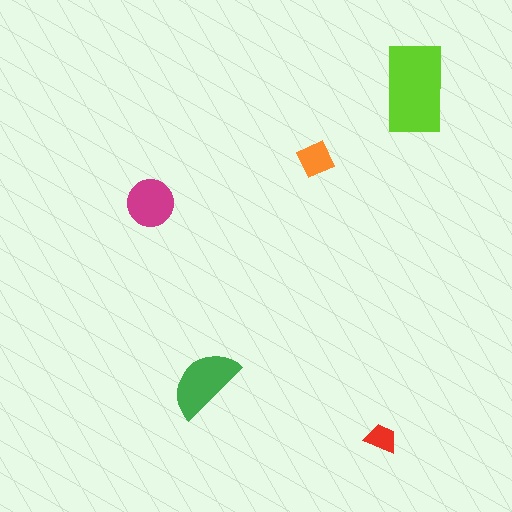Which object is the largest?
The lime rectangle.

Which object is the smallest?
The red trapezoid.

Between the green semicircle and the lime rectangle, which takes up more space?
The lime rectangle.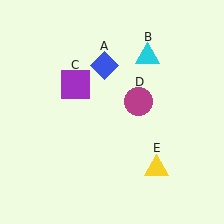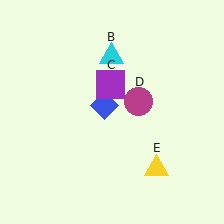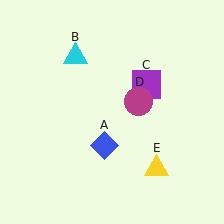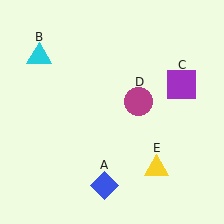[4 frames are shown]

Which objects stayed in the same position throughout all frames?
Magenta circle (object D) and yellow triangle (object E) remained stationary.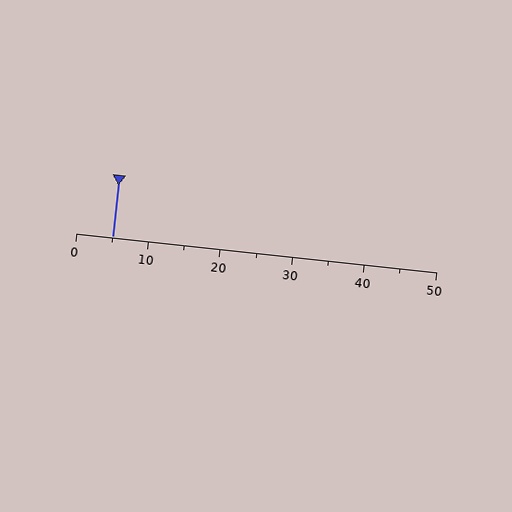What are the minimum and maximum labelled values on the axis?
The axis runs from 0 to 50.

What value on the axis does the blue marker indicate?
The marker indicates approximately 5.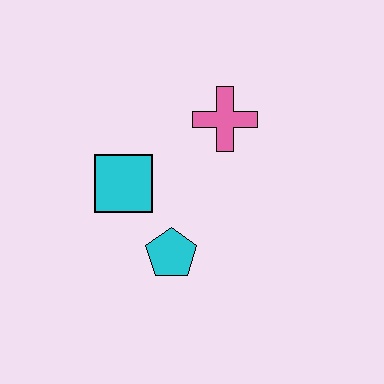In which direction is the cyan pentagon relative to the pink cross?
The cyan pentagon is below the pink cross.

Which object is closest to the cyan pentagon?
The cyan square is closest to the cyan pentagon.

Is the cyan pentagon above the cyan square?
No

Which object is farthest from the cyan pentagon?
The pink cross is farthest from the cyan pentagon.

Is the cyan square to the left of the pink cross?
Yes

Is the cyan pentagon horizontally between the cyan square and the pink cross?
Yes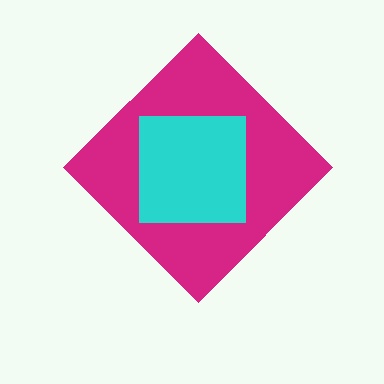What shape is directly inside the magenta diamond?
The cyan square.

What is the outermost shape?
The magenta diamond.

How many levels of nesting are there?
2.